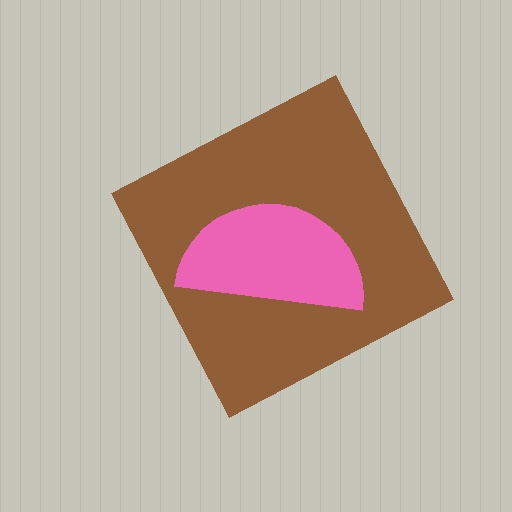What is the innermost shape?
The pink semicircle.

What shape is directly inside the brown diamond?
The pink semicircle.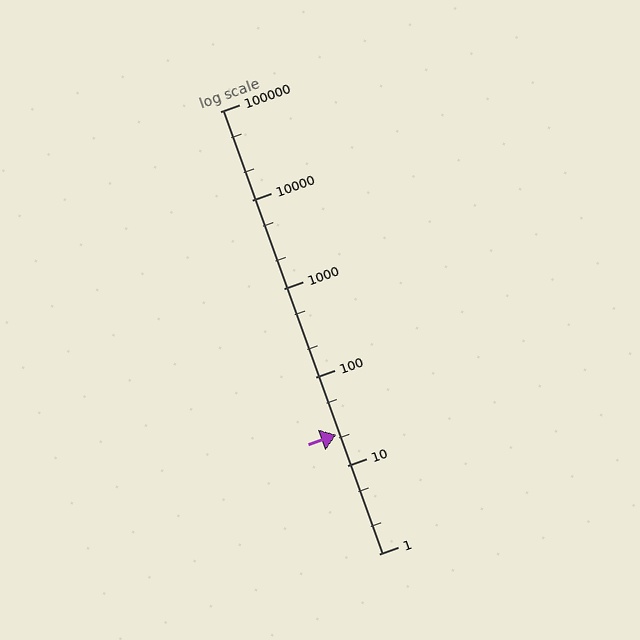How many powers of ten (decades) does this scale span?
The scale spans 5 decades, from 1 to 100000.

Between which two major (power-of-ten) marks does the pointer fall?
The pointer is between 10 and 100.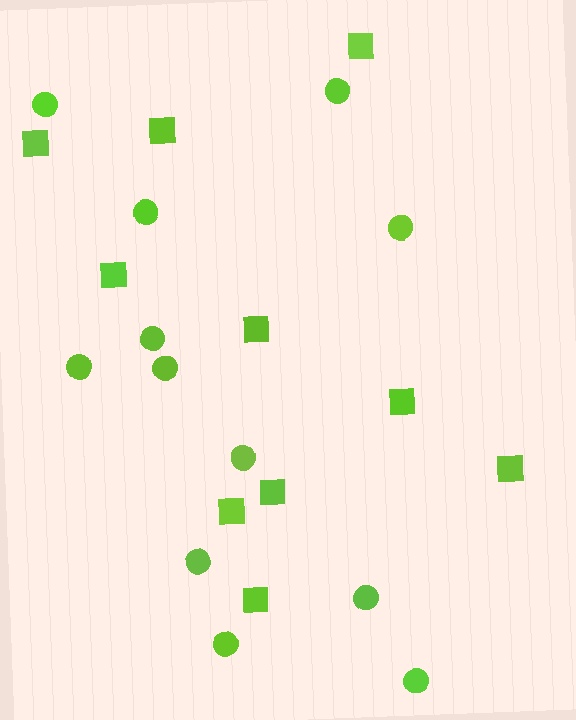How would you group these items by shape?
There are 2 groups: one group of squares (10) and one group of circles (12).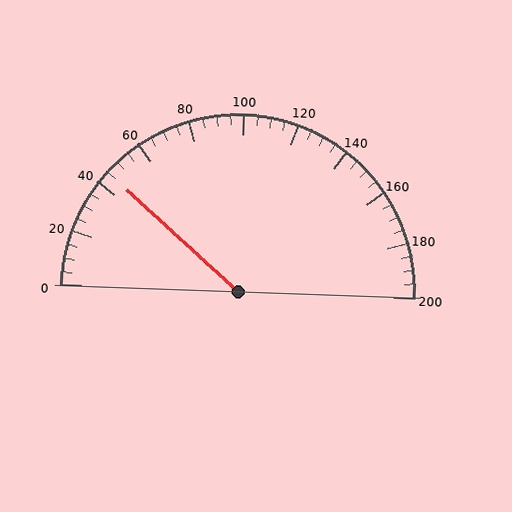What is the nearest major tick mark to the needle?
The nearest major tick mark is 40.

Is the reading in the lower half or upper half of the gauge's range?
The reading is in the lower half of the range (0 to 200).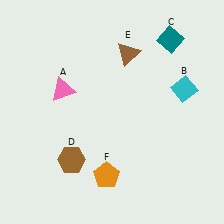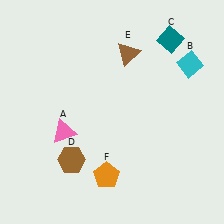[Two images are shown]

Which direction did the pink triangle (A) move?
The pink triangle (A) moved down.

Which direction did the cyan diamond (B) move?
The cyan diamond (B) moved up.